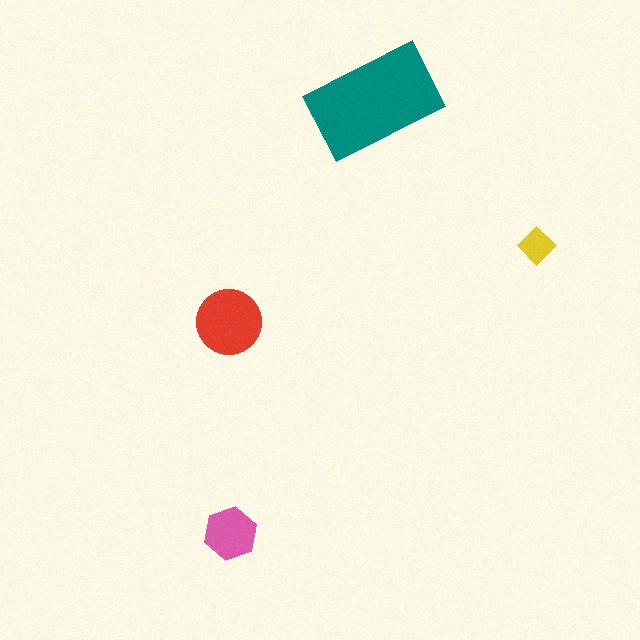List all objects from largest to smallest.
The teal rectangle, the red circle, the pink hexagon, the yellow diamond.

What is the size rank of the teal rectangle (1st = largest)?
1st.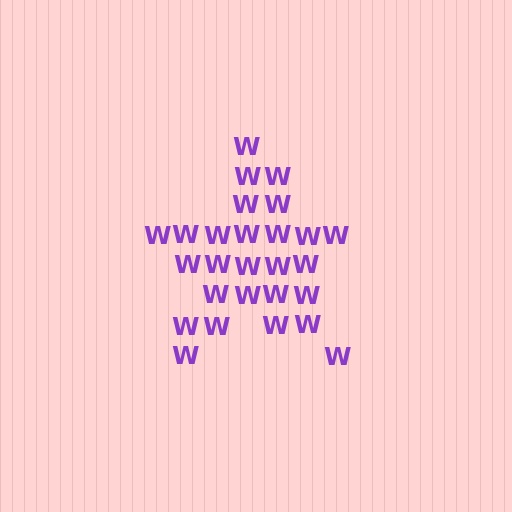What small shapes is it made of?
It is made of small letter W's.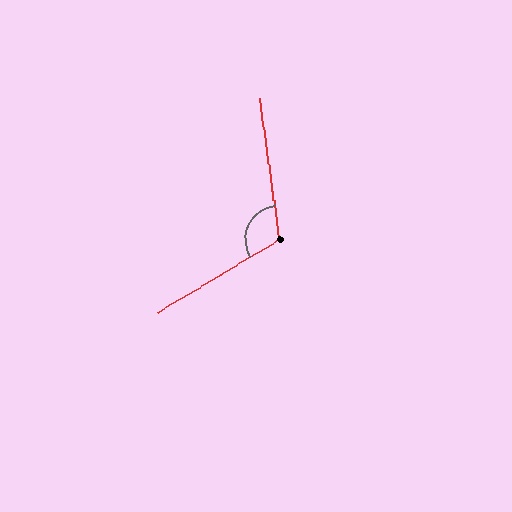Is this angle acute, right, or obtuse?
It is obtuse.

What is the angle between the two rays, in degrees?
Approximately 114 degrees.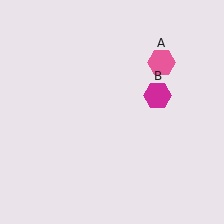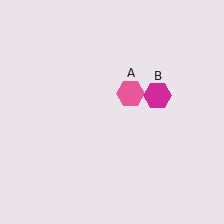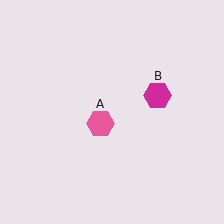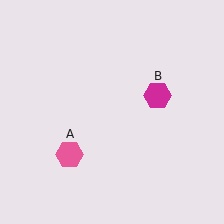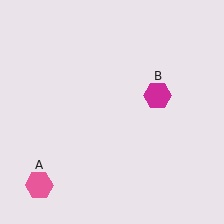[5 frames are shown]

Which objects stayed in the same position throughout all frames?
Magenta hexagon (object B) remained stationary.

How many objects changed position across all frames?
1 object changed position: pink hexagon (object A).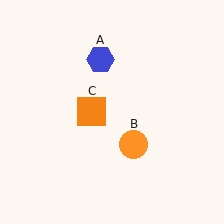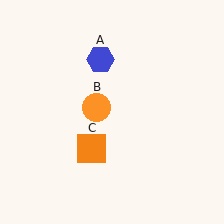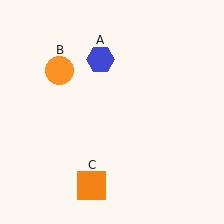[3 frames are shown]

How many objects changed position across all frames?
2 objects changed position: orange circle (object B), orange square (object C).